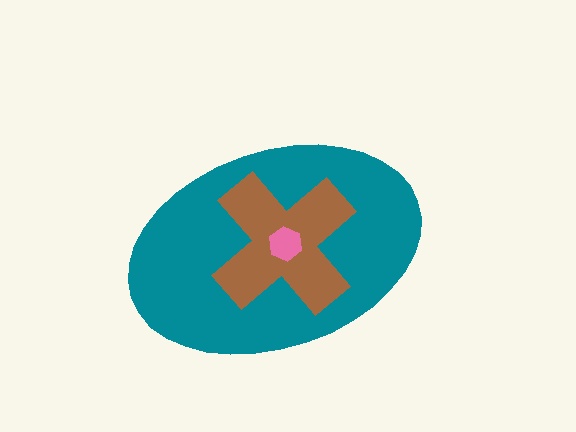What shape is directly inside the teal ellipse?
The brown cross.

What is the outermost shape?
The teal ellipse.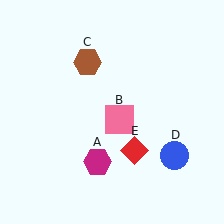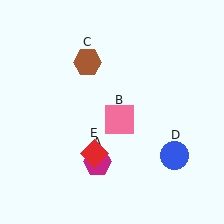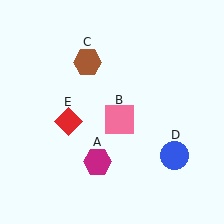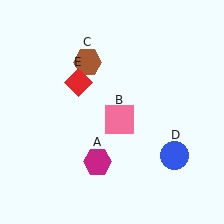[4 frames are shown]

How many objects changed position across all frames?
1 object changed position: red diamond (object E).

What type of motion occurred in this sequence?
The red diamond (object E) rotated clockwise around the center of the scene.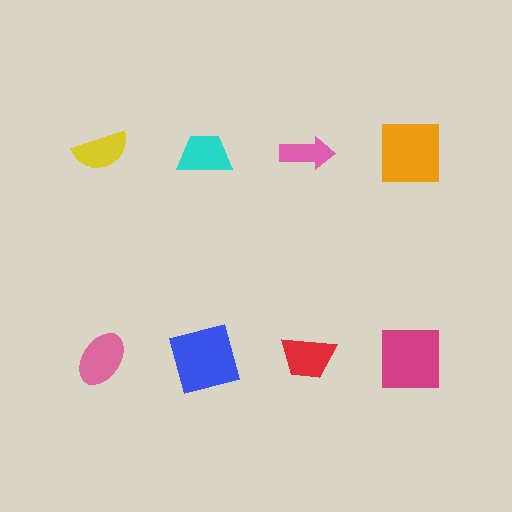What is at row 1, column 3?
A pink arrow.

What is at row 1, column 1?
A yellow semicircle.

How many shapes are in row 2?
4 shapes.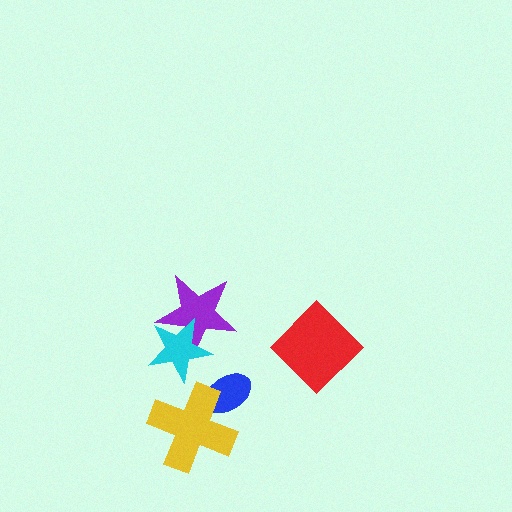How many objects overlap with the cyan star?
1 object overlaps with the cyan star.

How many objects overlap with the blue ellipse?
1 object overlaps with the blue ellipse.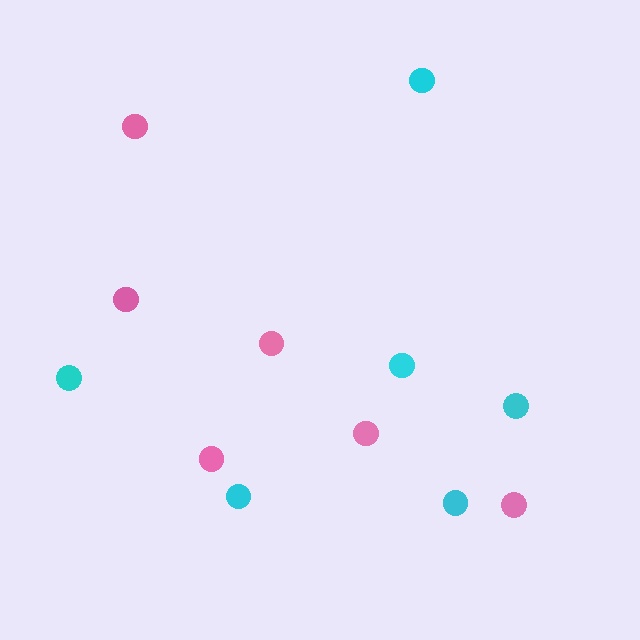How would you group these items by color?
There are 2 groups: one group of pink circles (6) and one group of cyan circles (6).